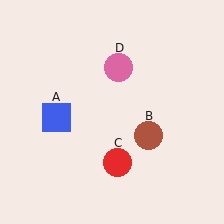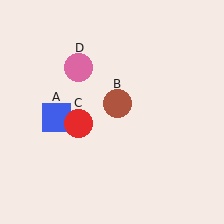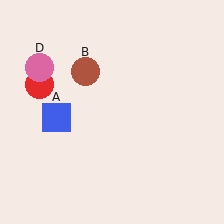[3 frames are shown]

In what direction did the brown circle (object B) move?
The brown circle (object B) moved up and to the left.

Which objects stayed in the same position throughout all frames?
Blue square (object A) remained stationary.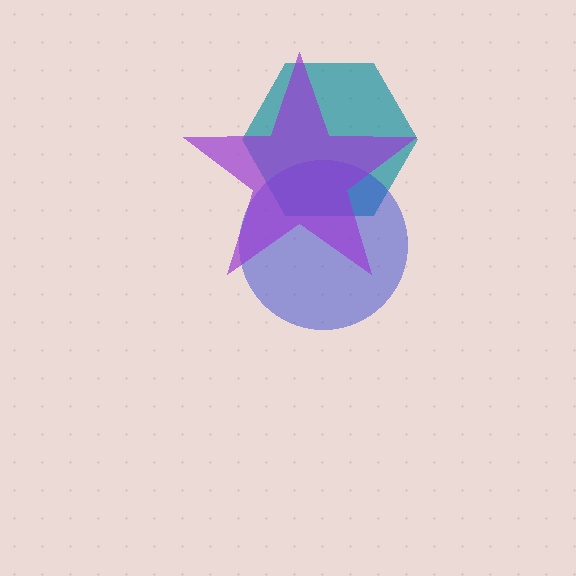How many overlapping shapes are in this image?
There are 3 overlapping shapes in the image.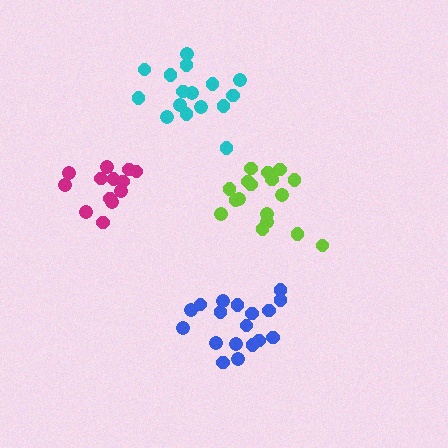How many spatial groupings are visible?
There are 4 spatial groupings.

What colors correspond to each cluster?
The clusters are colored: cyan, lime, blue, magenta.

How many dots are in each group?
Group 1: 16 dots, Group 2: 17 dots, Group 3: 18 dots, Group 4: 13 dots (64 total).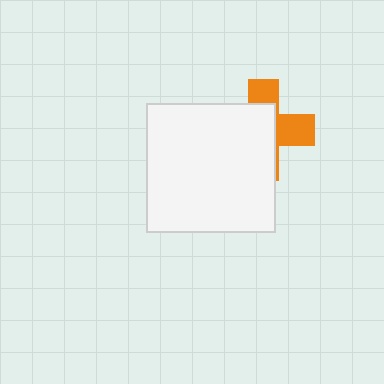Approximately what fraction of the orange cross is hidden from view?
Roughly 59% of the orange cross is hidden behind the white square.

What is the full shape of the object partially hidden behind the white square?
The partially hidden object is an orange cross.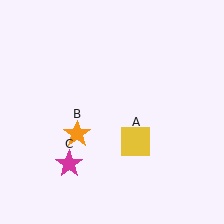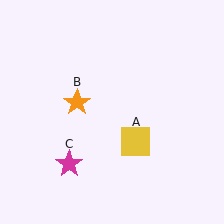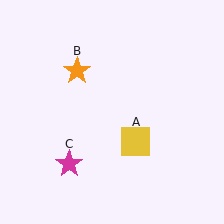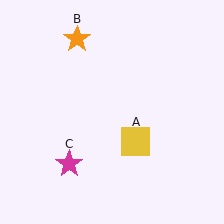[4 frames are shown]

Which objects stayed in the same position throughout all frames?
Yellow square (object A) and magenta star (object C) remained stationary.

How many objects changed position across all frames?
1 object changed position: orange star (object B).